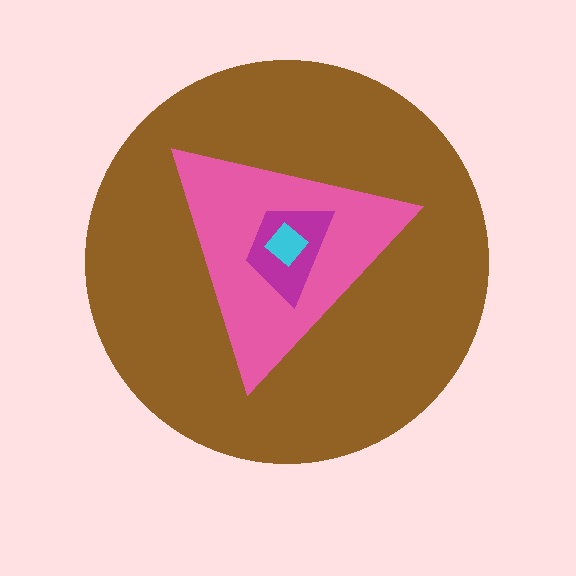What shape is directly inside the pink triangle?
The magenta trapezoid.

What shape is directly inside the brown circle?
The pink triangle.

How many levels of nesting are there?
4.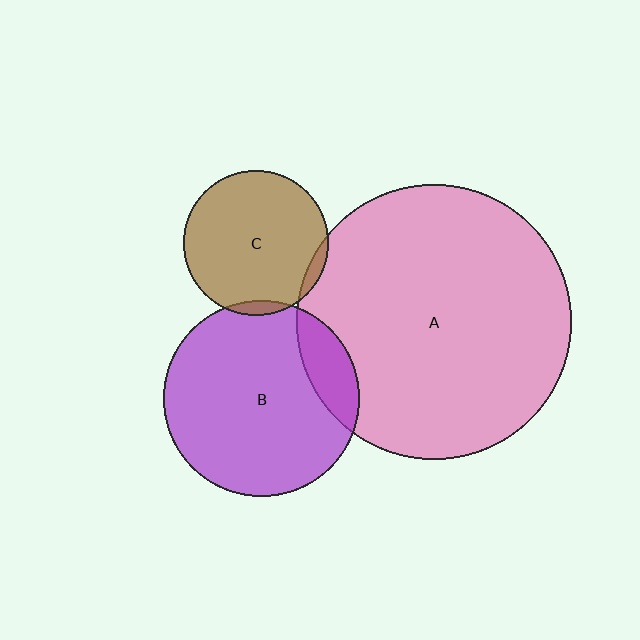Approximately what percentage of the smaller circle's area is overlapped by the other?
Approximately 5%.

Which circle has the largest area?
Circle A (pink).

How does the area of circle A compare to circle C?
Approximately 3.6 times.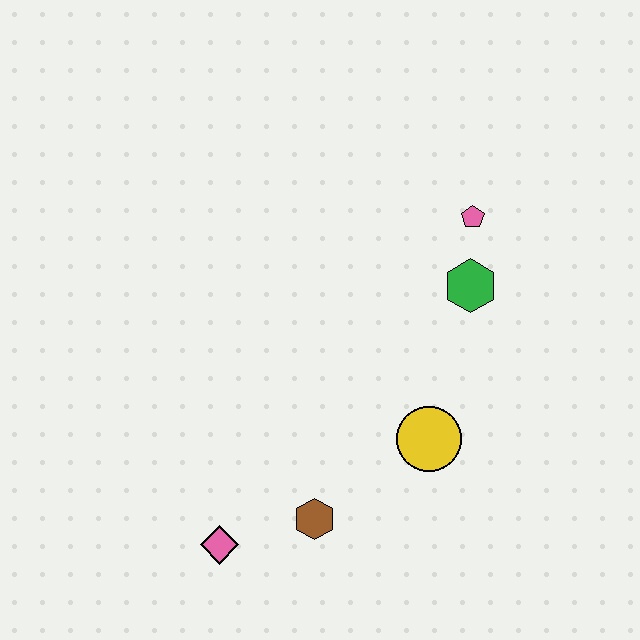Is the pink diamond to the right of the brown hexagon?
No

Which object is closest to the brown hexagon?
The pink diamond is closest to the brown hexagon.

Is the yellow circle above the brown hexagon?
Yes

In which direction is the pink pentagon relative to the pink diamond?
The pink pentagon is above the pink diamond.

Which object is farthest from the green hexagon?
The pink diamond is farthest from the green hexagon.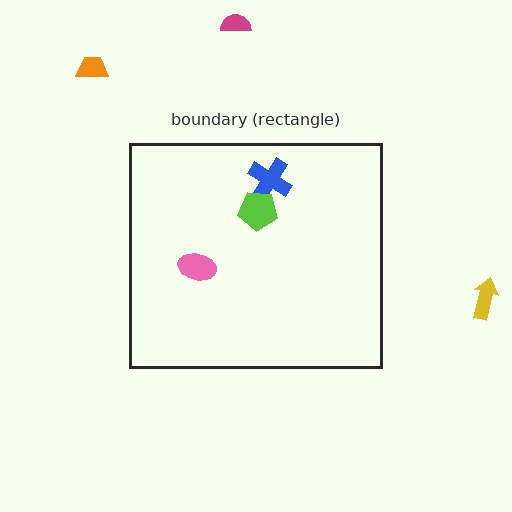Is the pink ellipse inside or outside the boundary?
Inside.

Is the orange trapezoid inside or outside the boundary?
Outside.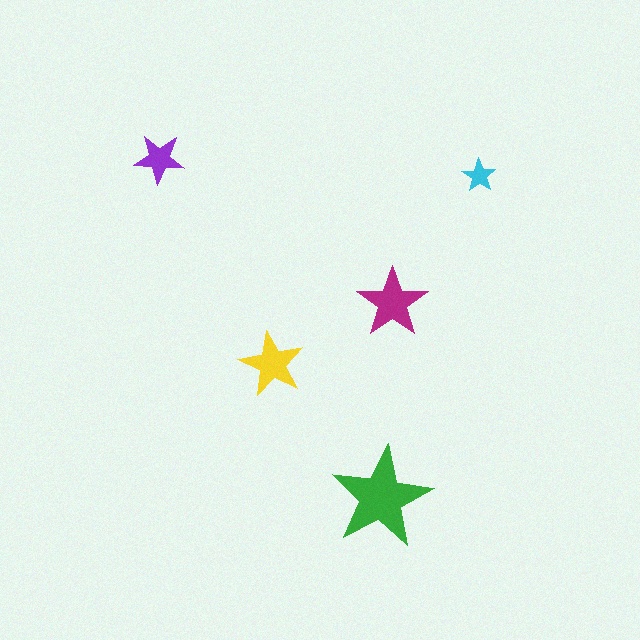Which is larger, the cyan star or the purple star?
The purple one.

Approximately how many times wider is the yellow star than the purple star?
About 1.5 times wider.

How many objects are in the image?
There are 5 objects in the image.